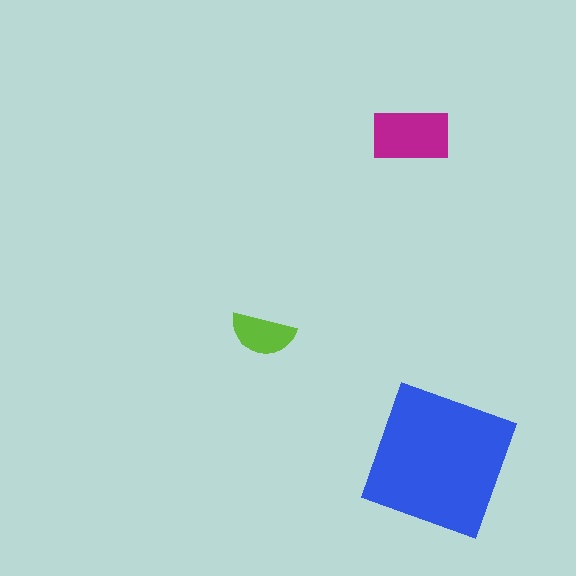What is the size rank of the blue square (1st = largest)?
1st.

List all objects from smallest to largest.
The lime semicircle, the magenta rectangle, the blue square.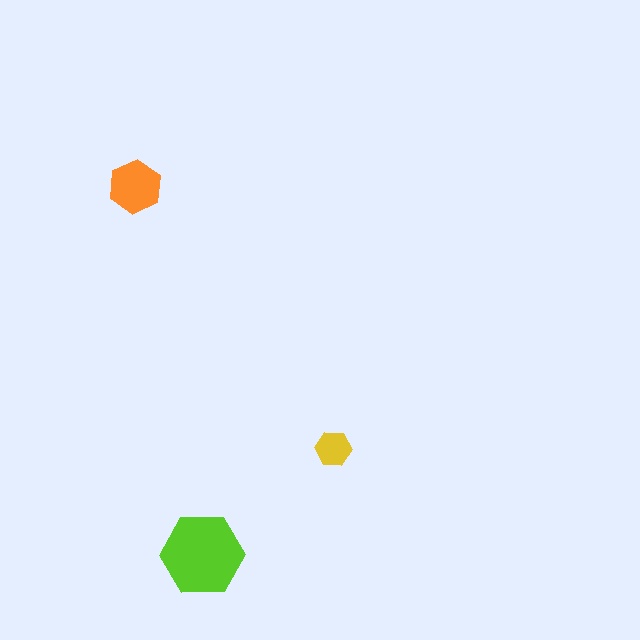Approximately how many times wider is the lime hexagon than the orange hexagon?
About 1.5 times wider.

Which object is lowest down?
The lime hexagon is bottommost.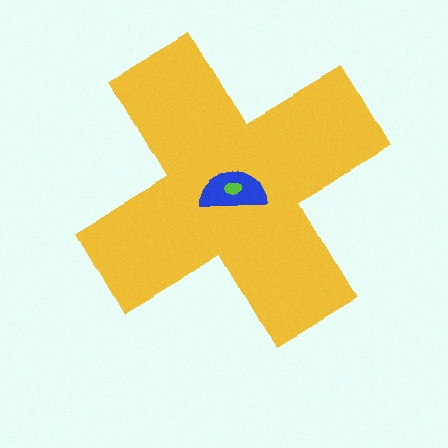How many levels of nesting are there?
3.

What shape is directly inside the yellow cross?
The blue semicircle.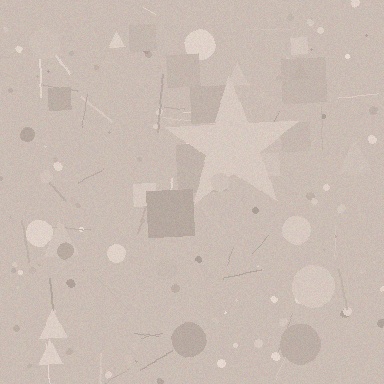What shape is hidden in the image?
A star is hidden in the image.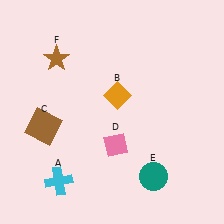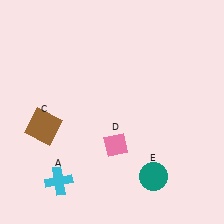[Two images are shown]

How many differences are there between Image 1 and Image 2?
There are 2 differences between the two images.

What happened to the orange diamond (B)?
The orange diamond (B) was removed in Image 2. It was in the top-right area of Image 1.